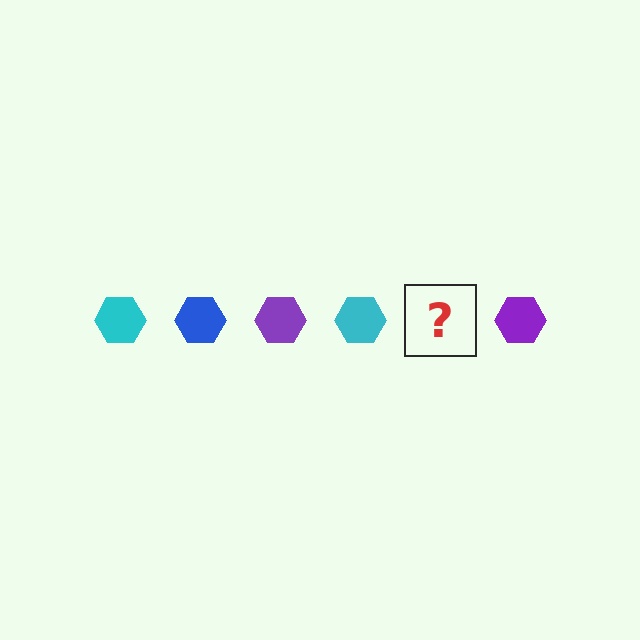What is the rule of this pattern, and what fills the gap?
The rule is that the pattern cycles through cyan, blue, purple hexagons. The gap should be filled with a blue hexagon.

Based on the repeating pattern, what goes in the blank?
The blank should be a blue hexagon.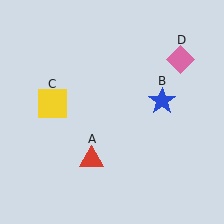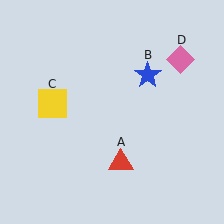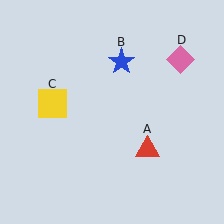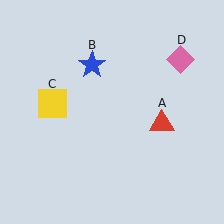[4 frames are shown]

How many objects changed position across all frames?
2 objects changed position: red triangle (object A), blue star (object B).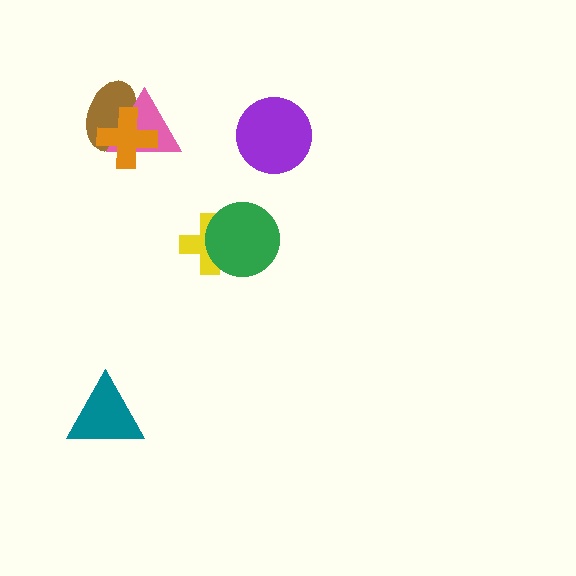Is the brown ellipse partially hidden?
Yes, it is partially covered by another shape.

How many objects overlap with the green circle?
1 object overlaps with the green circle.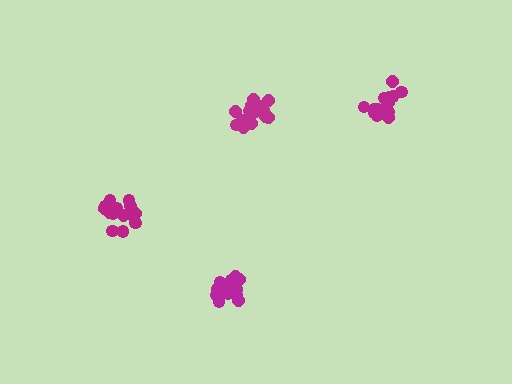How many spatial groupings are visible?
There are 4 spatial groupings.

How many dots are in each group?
Group 1: 17 dots, Group 2: 15 dots, Group 3: 16 dots, Group 4: 16 dots (64 total).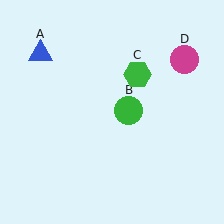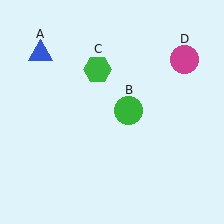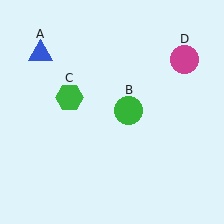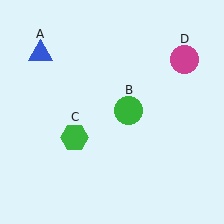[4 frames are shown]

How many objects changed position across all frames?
1 object changed position: green hexagon (object C).